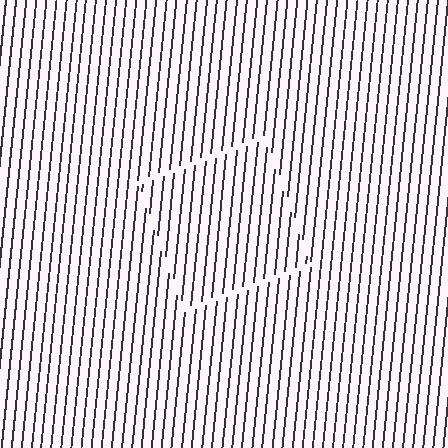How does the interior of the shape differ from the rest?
The interior of the shape contains the same grating, shifted by half a period — the contour is defined by the phase discontinuity where line-ends from the inner and outer gratings abut.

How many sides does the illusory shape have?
4 sides — the line-ends trace a square.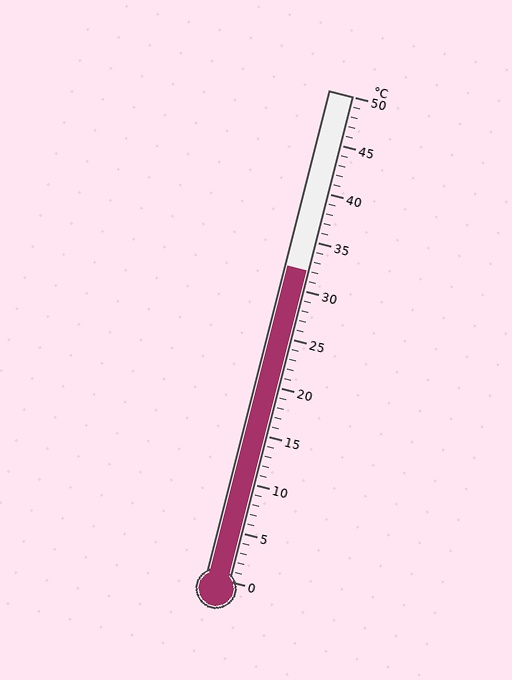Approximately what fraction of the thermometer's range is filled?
The thermometer is filled to approximately 65% of its range.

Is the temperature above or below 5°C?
The temperature is above 5°C.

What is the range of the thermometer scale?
The thermometer scale ranges from 0°C to 50°C.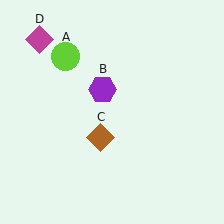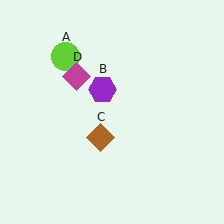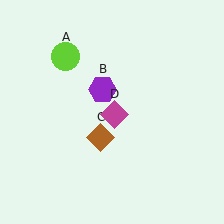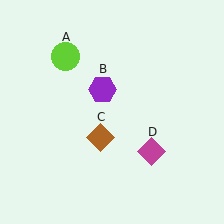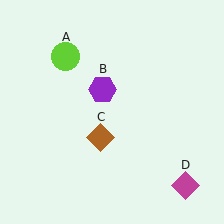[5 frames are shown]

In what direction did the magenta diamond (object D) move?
The magenta diamond (object D) moved down and to the right.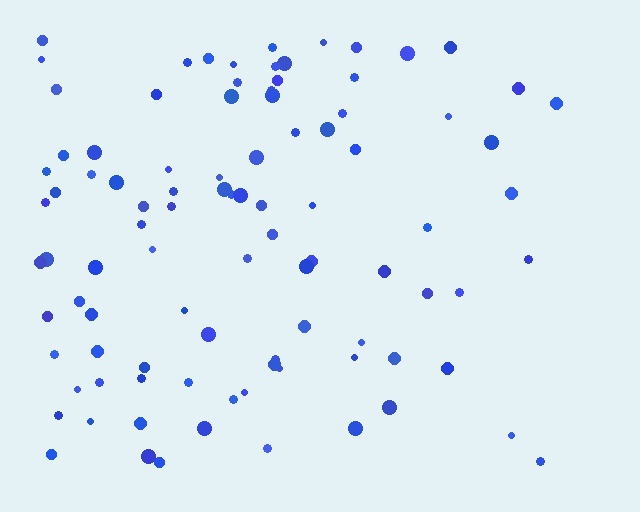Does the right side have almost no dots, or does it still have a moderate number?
Still a moderate number, just noticeably fewer than the left.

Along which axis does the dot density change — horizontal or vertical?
Horizontal.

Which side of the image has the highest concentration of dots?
The left.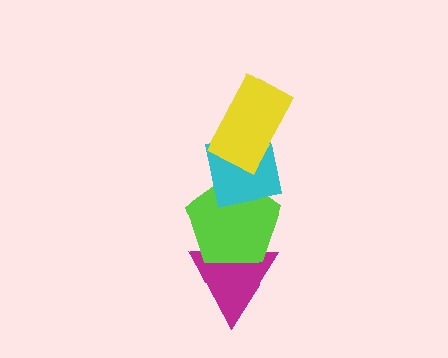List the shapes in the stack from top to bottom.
From top to bottom: the yellow rectangle, the cyan square, the lime pentagon, the magenta triangle.